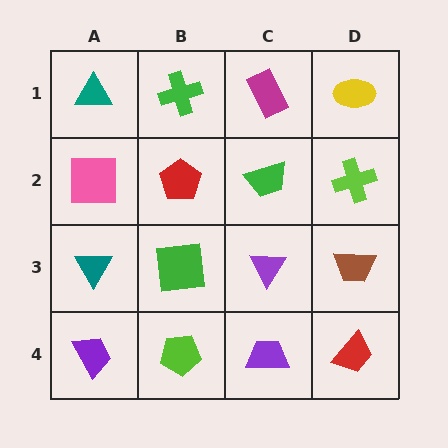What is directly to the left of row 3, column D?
A purple triangle.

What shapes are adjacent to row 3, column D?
A lime cross (row 2, column D), a red trapezoid (row 4, column D), a purple triangle (row 3, column C).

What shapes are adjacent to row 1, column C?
A green trapezoid (row 2, column C), a green cross (row 1, column B), a yellow ellipse (row 1, column D).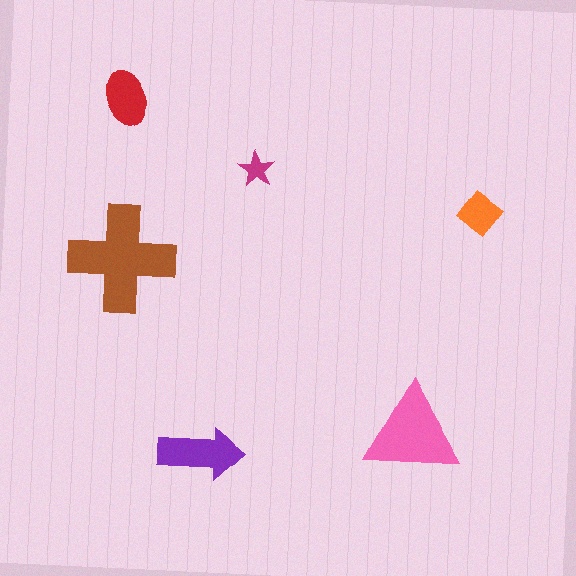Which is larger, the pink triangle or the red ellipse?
The pink triangle.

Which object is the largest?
The brown cross.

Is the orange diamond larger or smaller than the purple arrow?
Smaller.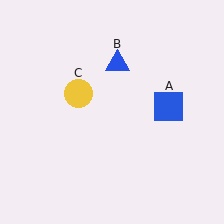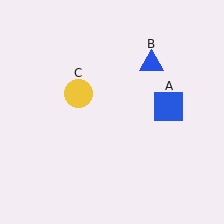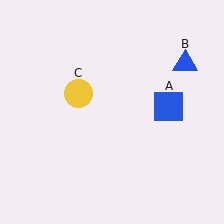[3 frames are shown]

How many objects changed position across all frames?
1 object changed position: blue triangle (object B).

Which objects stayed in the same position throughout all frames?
Blue square (object A) and yellow circle (object C) remained stationary.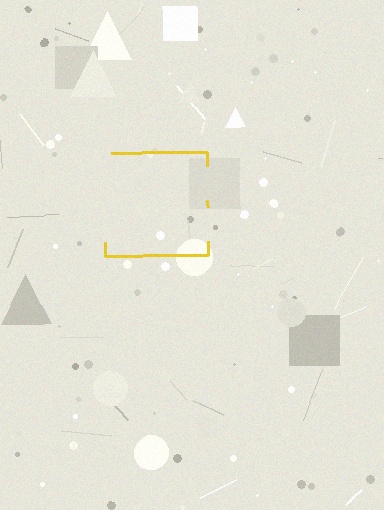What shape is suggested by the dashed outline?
The dashed outline suggests a square.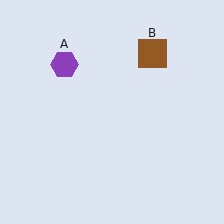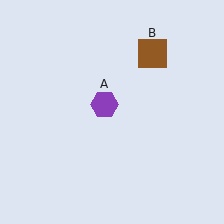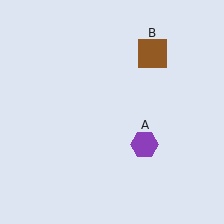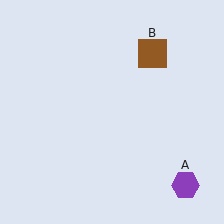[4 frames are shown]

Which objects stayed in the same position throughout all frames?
Brown square (object B) remained stationary.